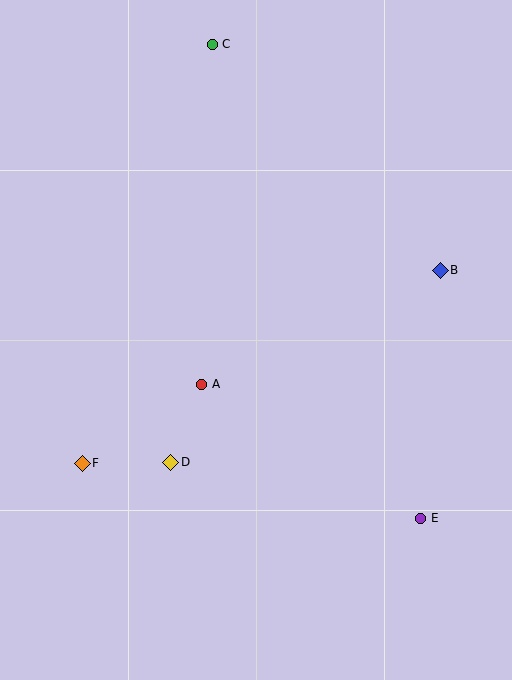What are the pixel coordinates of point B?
Point B is at (440, 270).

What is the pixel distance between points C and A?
The distance between C and A is 340 pixels.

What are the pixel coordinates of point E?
Point E is at (421, 518).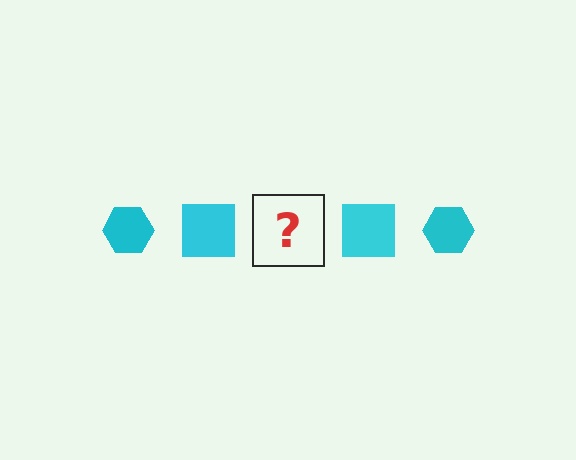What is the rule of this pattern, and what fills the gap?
The rule is that the pattern cycles through hexagon, square shapes in cyan. The gap should be filled with a cyan hexagon.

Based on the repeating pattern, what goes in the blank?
The blank should be a cyan hexagon.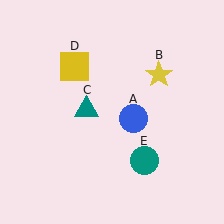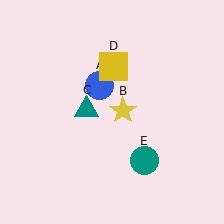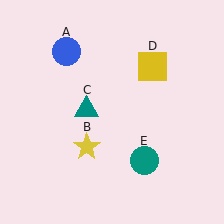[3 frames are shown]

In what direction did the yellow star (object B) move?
The yellow star (object B) moved down and to the left.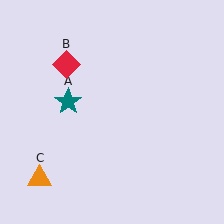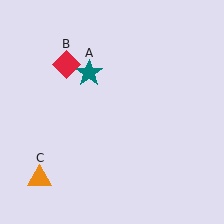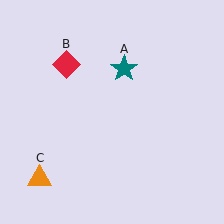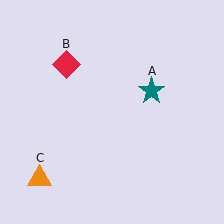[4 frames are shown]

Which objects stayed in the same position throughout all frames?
Red diamond (object B) and orange triangle (object C) remained stationary.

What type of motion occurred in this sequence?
The teal star (object A) rotated clockwise around the center of the scene.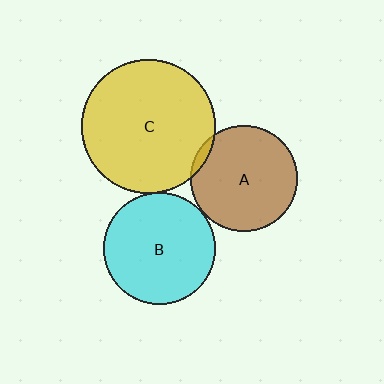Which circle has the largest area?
Circle C (yellow).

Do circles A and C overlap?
Yes.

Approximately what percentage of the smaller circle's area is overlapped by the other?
Approximately 5%.